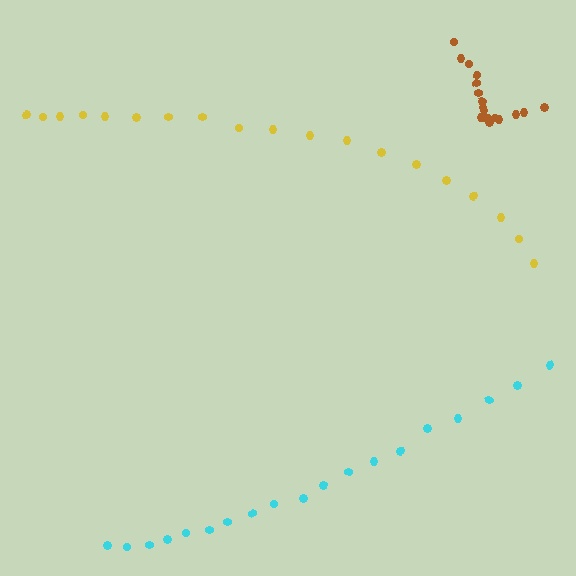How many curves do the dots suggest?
There are 3 distinct paths.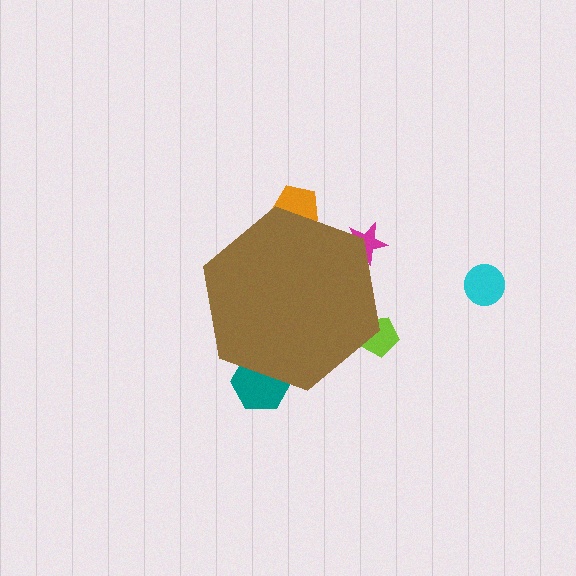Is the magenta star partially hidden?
Yes, the magenta star is partially hidden behind the brown hexagon.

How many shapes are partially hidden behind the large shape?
4 shapes are partially hidden.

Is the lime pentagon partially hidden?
Yes, the lime pentagon is partially hidden behind the brown hexagon.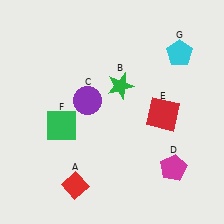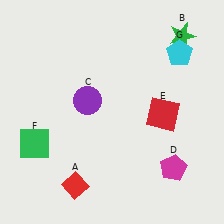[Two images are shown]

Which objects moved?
The objects that moved are: the green star (B), the green square (F).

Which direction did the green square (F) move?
The green square (F) moved left.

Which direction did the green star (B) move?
The green star (B) moved right.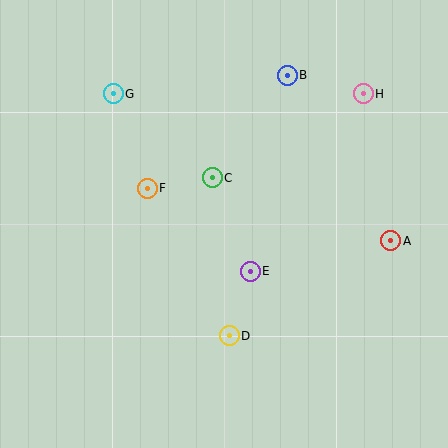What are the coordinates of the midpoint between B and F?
The midpoint between B and F is at (217, 132).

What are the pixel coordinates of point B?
Point B is at (287, 75).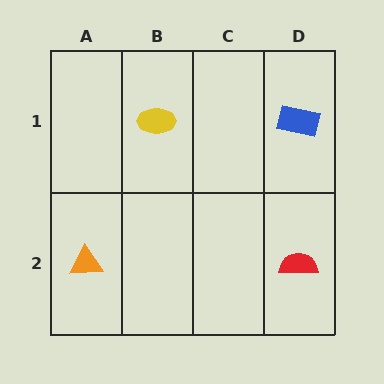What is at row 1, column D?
A blue rectangle.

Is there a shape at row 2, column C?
No, that cell is empty.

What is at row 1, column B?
A yellow ellipse.